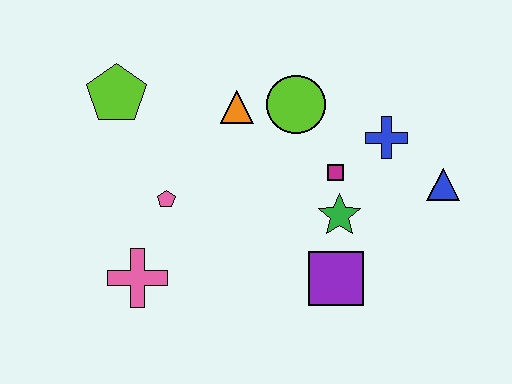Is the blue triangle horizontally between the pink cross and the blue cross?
No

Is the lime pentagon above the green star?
Yes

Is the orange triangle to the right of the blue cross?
No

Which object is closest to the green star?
The magenta square is closest to the green star.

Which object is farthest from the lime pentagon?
The blue triangle is farthest from the lime pentagon.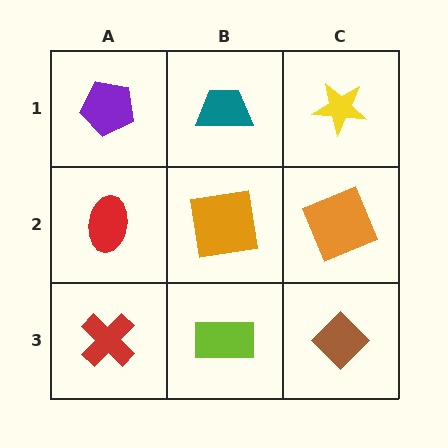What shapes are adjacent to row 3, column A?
A red ellipse (row 2, column A), a lime rectangle (row 3, column B).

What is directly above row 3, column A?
A red ellipse.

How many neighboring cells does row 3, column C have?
2.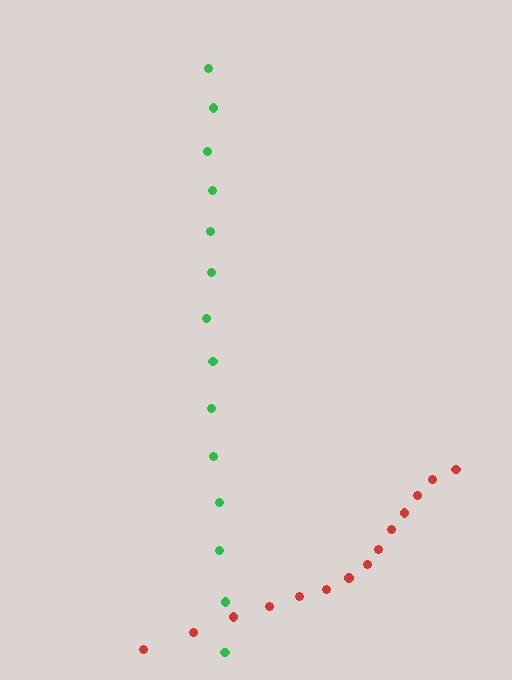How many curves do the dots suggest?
There are 2 distinct paths.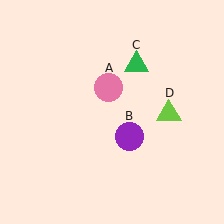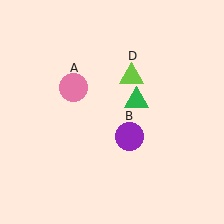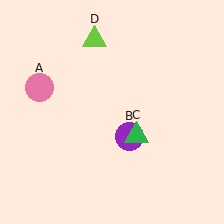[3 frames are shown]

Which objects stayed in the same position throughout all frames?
Purple circle (object B) remained stationary.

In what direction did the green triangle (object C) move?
The green triangle (object C) moved down.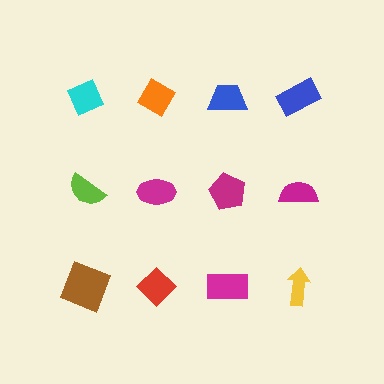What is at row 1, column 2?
An orange diamond.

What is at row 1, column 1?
A cyan diamond.